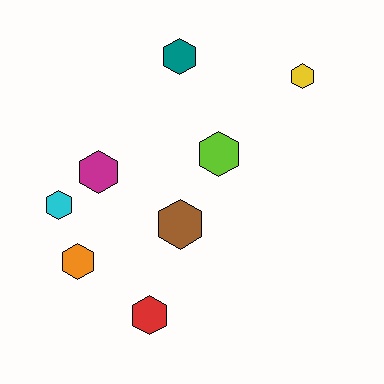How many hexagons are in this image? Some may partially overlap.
There are 8 hexagons.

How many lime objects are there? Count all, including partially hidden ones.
There is 1 lime object.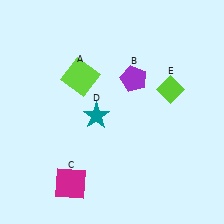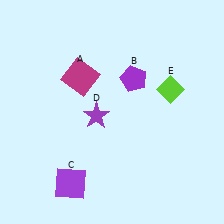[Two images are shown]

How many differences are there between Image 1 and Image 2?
There are 3 differences between the two images.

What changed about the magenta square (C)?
In Image 1, C is magenta. In Image 2, it changed to purple.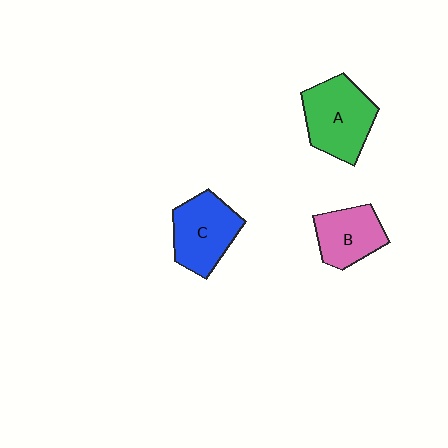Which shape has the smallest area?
Shape B (pink).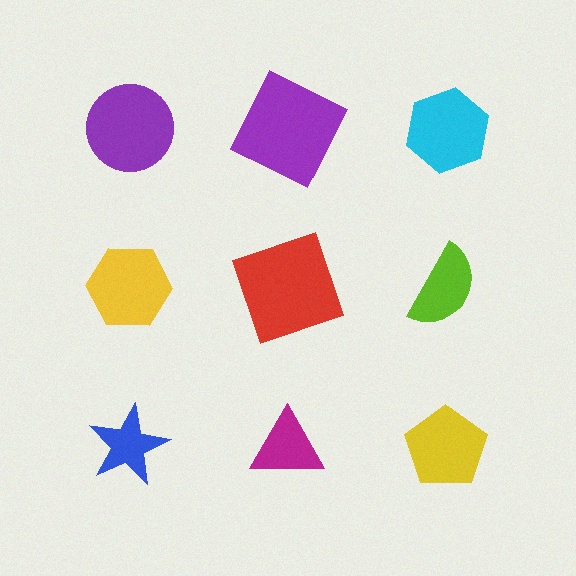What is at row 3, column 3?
A yellow pentagon.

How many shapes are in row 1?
3 shapes.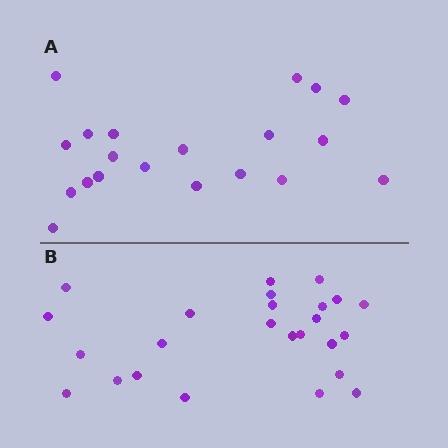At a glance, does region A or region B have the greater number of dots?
Region B (the bottom region) has more dots.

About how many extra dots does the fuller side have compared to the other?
Region B has about 5 more dots than region A.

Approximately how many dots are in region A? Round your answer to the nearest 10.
About 20 dots.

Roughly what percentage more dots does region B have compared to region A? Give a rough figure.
About 25% more.